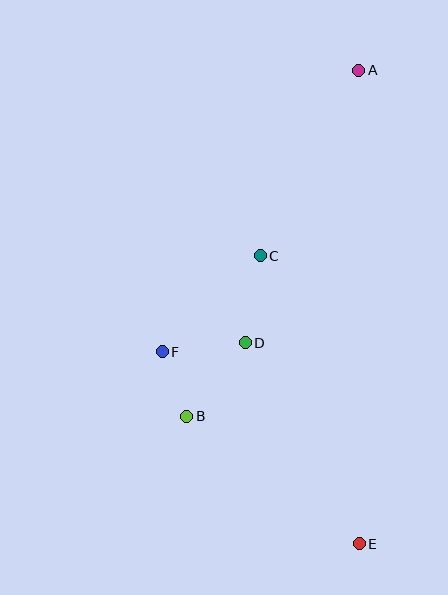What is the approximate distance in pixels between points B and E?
The distance between B and E is approximately 214 pixels.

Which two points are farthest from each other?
Points A and E are farthest from each other.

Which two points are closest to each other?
Points B and F are closest to each other.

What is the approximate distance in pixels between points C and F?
The distance between C and F is approximately 137 pixels.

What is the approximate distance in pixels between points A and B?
The distance between A and B is approximately 386 pixels.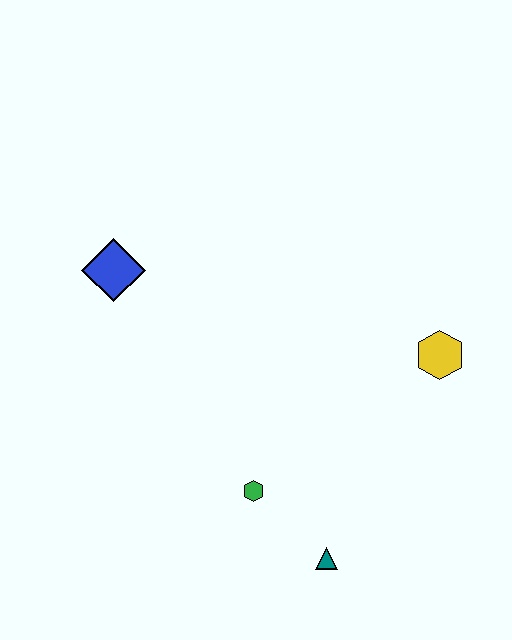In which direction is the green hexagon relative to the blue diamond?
The green hexagon is below the blue diamond.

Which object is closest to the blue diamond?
The green hexagon is closest to the blue diamond.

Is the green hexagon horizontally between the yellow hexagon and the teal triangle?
No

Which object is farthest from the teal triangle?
The blue diamond is farthest from the teal triangle.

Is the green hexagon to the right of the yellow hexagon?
No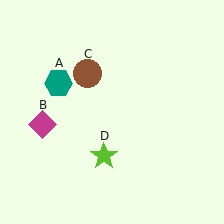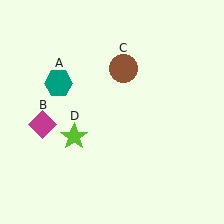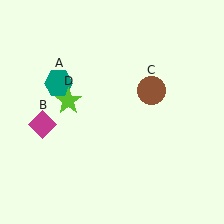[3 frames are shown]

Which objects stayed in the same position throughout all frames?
Teal hexagon (object A) and magenta diamond (object B) remained stationary.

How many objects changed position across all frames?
2 objects changed position: brown circle (object C), lime star (object D).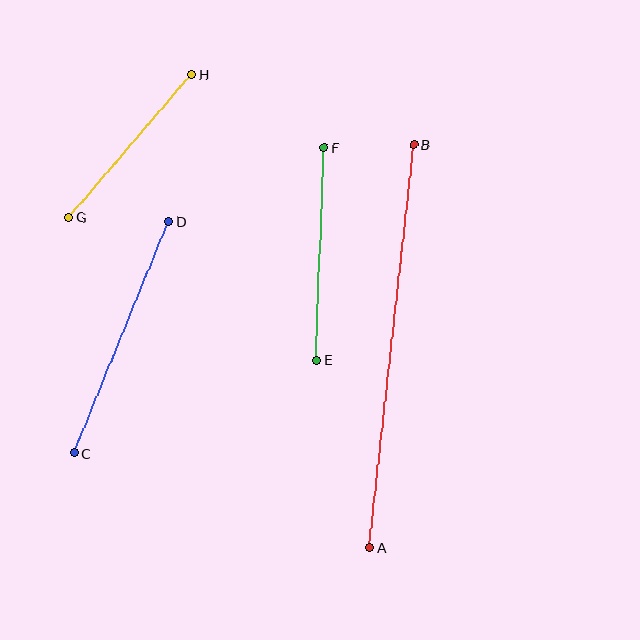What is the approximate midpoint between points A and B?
The midpoint is at approximately (392, 346) pixels.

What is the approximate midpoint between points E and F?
The midpoint is at approximately (320, 254) pixels.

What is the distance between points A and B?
The distance is approximately 405 pixels.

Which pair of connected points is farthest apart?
Points A and B are farthest apart.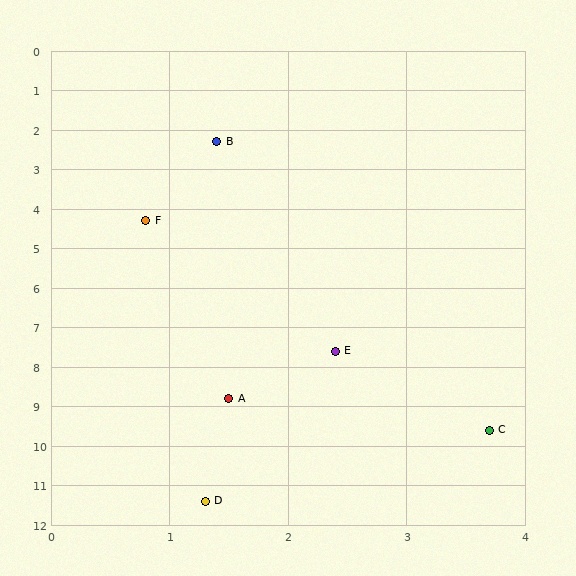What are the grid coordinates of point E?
Point E is at approximately (2.4, 7.6).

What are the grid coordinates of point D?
Point D is at approximately (1.3, 11.4).